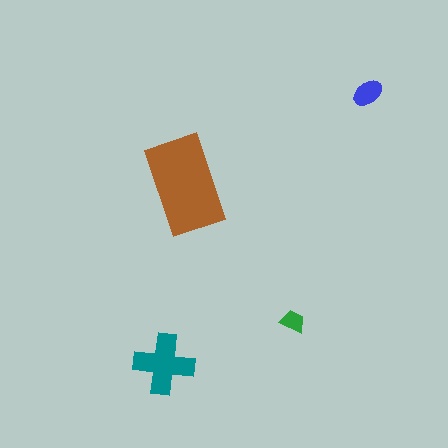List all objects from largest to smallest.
The brown rectangle, the teal cross, the blue ellipse, the green trapezoid.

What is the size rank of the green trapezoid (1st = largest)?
4th.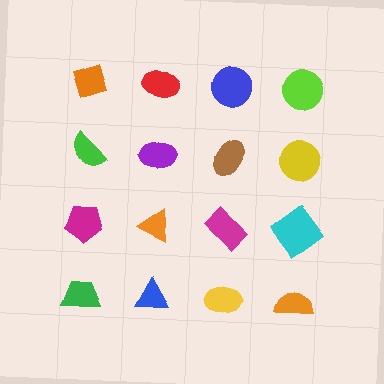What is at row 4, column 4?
An orange semicircle.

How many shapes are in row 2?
4 shapes.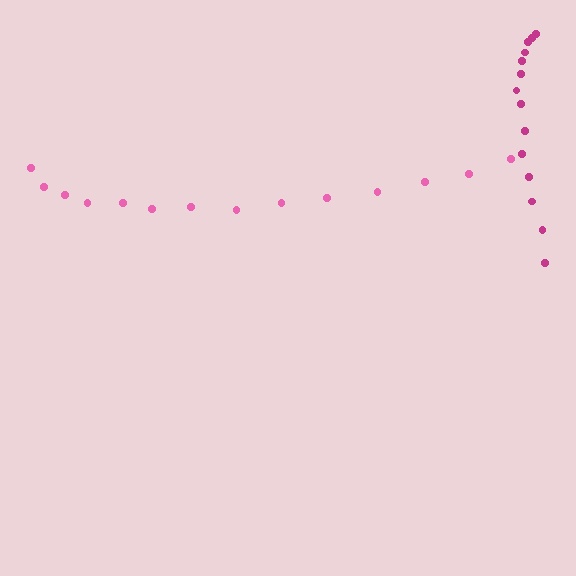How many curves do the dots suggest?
There are 2 distinct paths.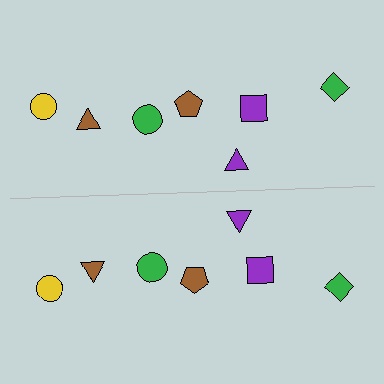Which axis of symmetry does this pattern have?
The pattern has a horizontal axis of symmetry running through the center of the image.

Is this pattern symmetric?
Yes, this pattern has bilateral (reflection) symmetry.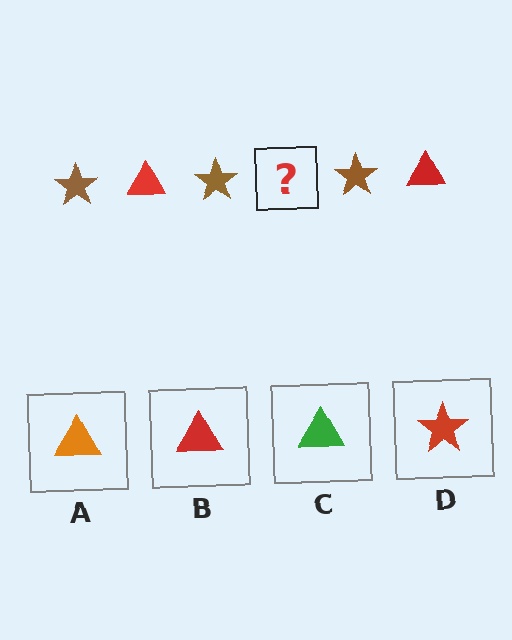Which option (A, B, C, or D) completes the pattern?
B.